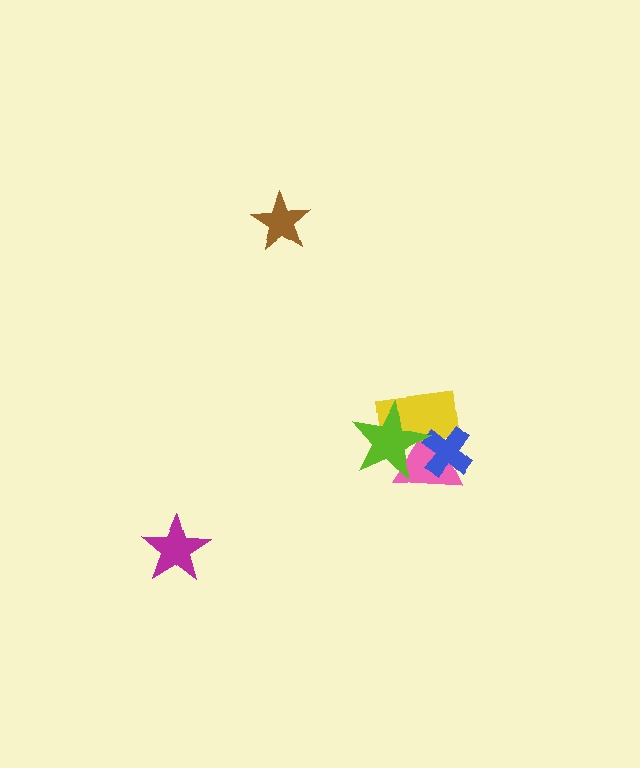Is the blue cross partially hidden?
Yes, it is partially covered by another shape.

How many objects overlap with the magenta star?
0 objects overlap with the magenta star.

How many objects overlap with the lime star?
3 objects overlap with the lime star.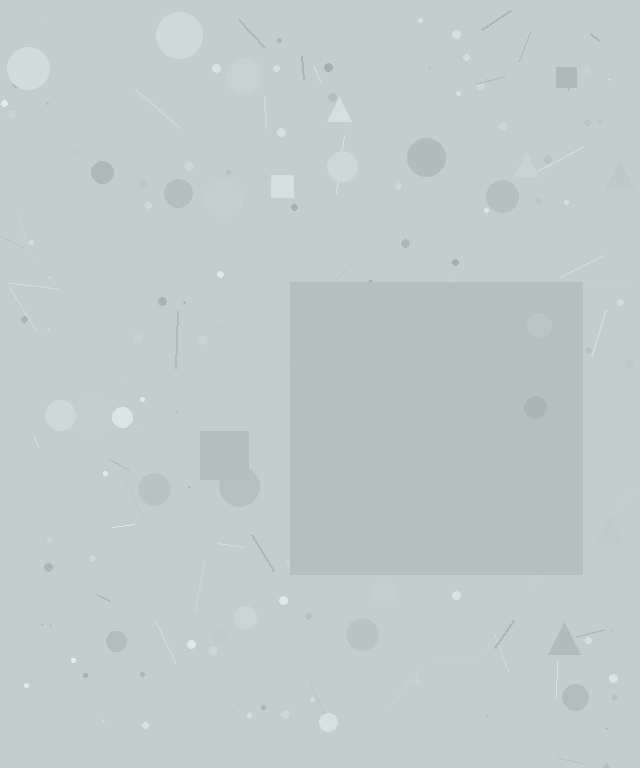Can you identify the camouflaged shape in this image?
The camouflaged shape is a square.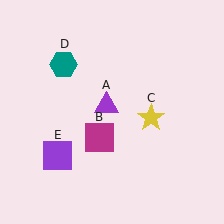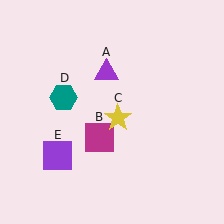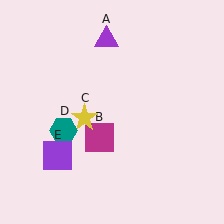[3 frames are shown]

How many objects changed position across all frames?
3 objects changed position: purple triangle (object A), yellow star (object C), teal hexagon (object D).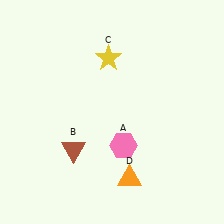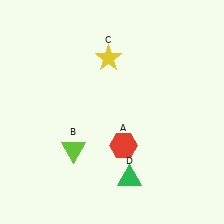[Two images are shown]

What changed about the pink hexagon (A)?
In Image 1, A is pink. In Image 2, it changed to red.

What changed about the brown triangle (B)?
In Image 1, B is brown. In Image 2, it changed to lime.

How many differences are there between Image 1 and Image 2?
There are 3 differences between the two images.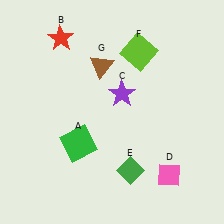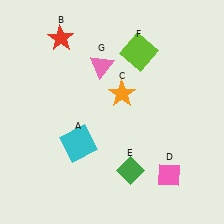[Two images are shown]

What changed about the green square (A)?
In Image 1, A is green. In Image 2, it changed to cyan.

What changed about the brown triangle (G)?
In Image 1, G is brown. In Image 2, it changed to pink.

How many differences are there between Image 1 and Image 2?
There are 3 differences between the two images.